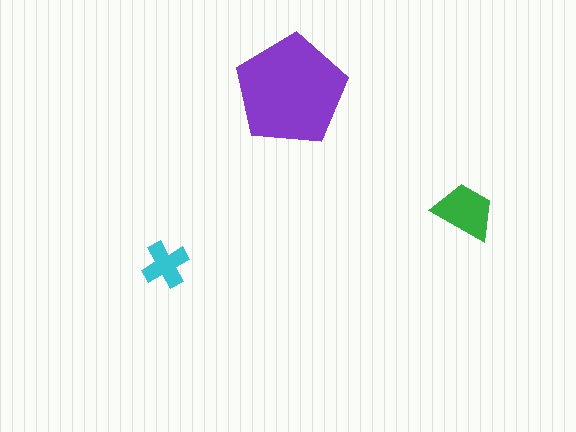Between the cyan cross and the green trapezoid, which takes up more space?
The green trapezoid.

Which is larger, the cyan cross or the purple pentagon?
The purple pentagon.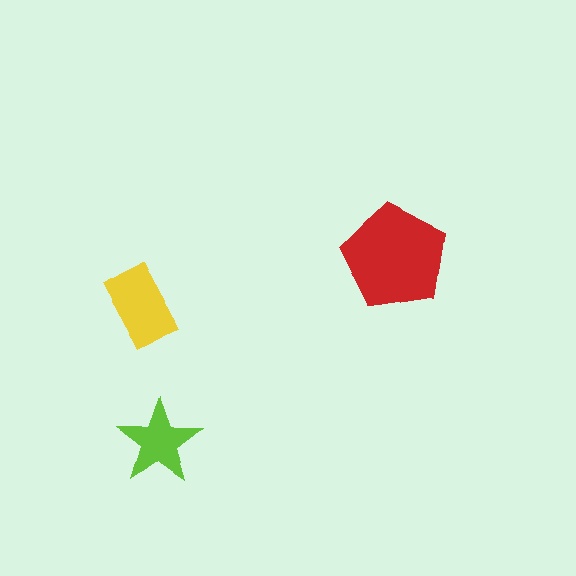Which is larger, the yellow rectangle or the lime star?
The yellow rectangle.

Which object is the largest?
The red pentagon.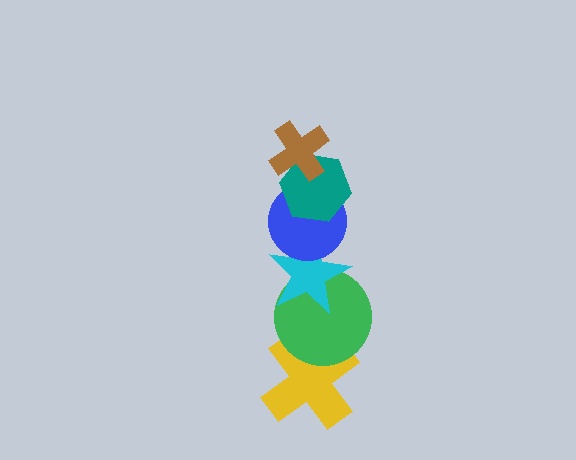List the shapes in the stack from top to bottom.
From top to bottom: the brown cross, the teal hexagon, the blue circle, the cyan star, the green circle, the yellow cross.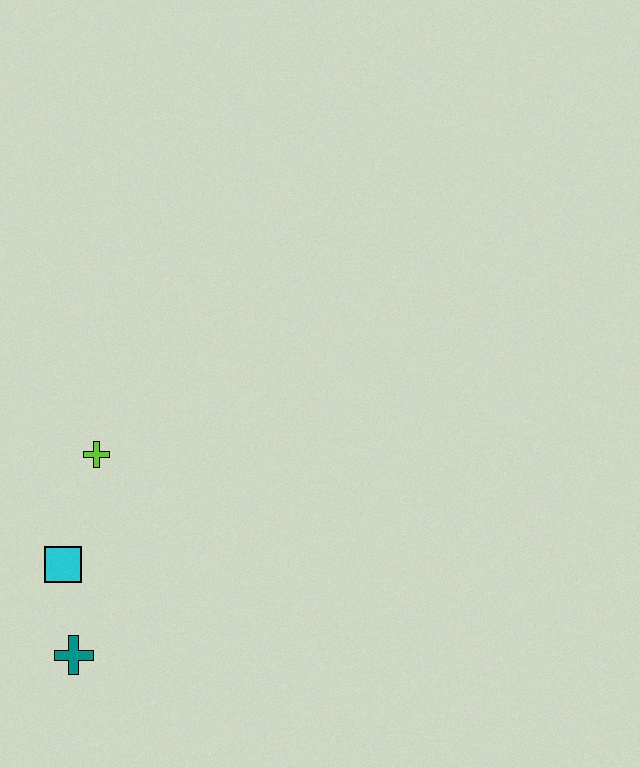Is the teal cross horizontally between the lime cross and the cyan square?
Yes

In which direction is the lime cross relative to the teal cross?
The lime cross is above the teal cross.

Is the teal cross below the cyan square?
Yes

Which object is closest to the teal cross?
The cyan square is closest to the teal cross.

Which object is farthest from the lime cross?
The teal cross is farthest from the lime cross.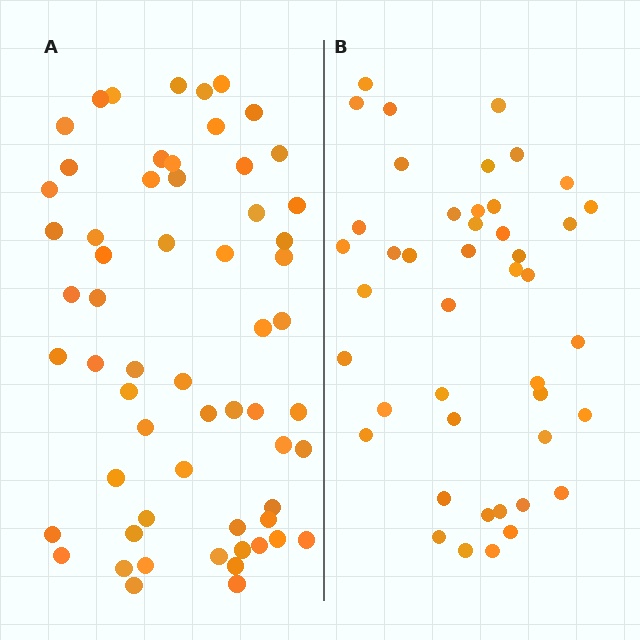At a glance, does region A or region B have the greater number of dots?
Region A (the left region) has more dots.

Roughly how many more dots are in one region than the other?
Region A has approximately 15 more dots than region B.